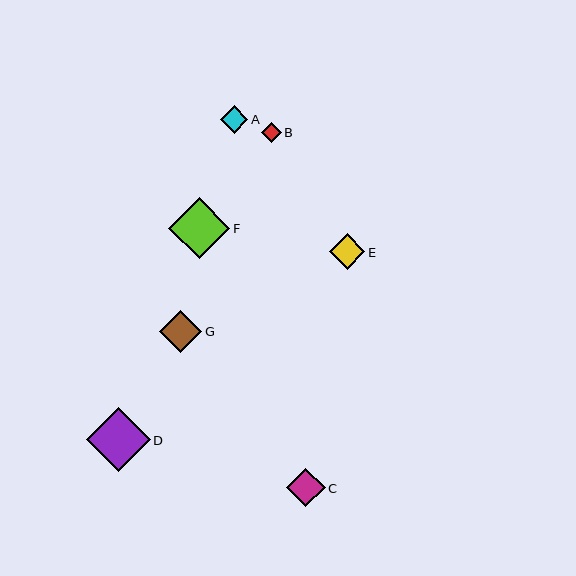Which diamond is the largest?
Diamond D is the largest with a size of approximately 63 pixels.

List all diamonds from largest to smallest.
From largest to smallest: D, F, G, C, E, A, B.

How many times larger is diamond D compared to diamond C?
Diamond D is approximately 1.7 times the size of diamond C.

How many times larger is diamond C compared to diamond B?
Diamond C is approximately 1.9 times the size of diamond B.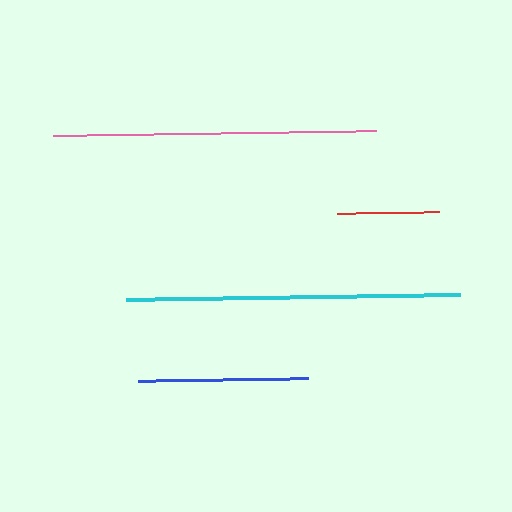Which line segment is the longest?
The cyan line is the longest at approximately 334 pixels.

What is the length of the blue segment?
The blue segment is approximately 170 pixels long.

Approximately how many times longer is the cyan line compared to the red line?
The cyan line is approximately 3.3 times the length of the red line.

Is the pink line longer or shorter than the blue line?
The pink line is longer than the blue line.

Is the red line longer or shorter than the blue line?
The blue line is longer than the red line.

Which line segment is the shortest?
The red line is the shortest at approximately 102 pixels.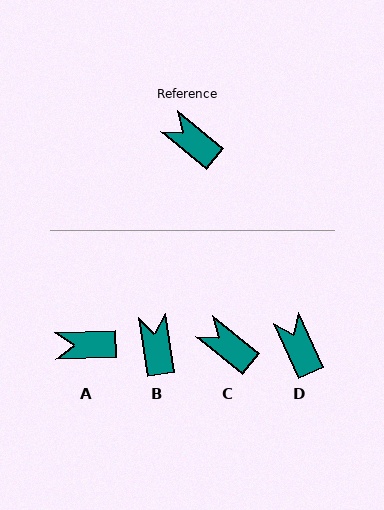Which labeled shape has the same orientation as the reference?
C.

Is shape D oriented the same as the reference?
No, it is off by about 27 degrees.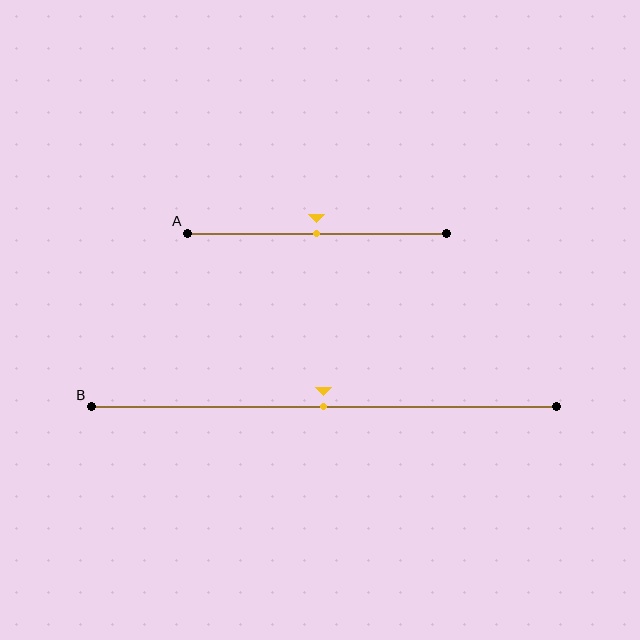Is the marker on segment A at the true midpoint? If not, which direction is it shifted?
Yes, the marker on segment A is at the true midpoint.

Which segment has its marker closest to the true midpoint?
Segment A has its marker closest to the true midpoint.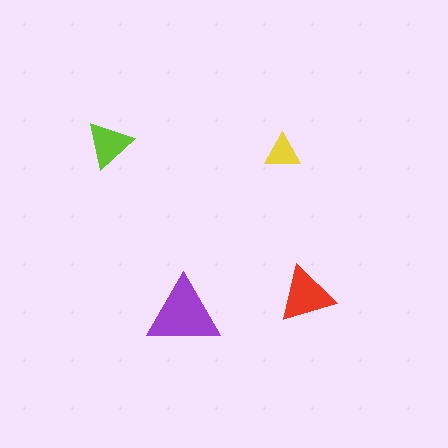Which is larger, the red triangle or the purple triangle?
The purple one.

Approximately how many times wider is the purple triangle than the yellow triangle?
About 2 times wider.